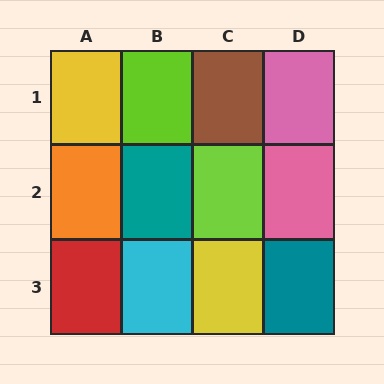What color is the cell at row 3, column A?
Red.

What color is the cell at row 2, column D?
Pink.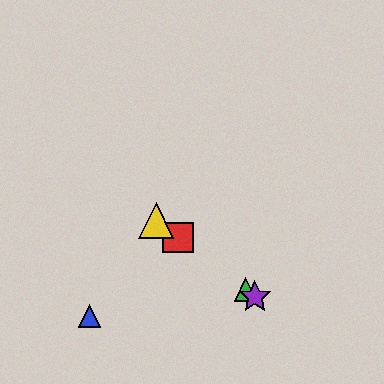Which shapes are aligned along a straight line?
The red square, the green triangle, the yellow triangle, the purple star are aligned along a straight line.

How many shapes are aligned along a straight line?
4 shapes (the red square, the green triangle, the yellow triangle, the purple star) are aligned along a straight line.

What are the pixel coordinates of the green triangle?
The green triangle is at (246, 290).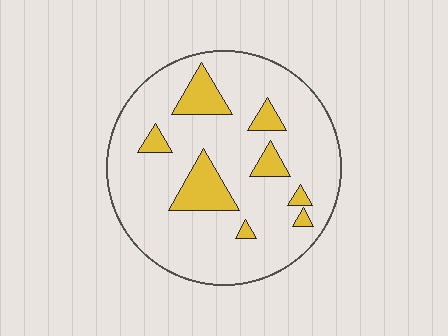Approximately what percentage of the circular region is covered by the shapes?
Approximately 15%.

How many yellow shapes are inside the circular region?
8.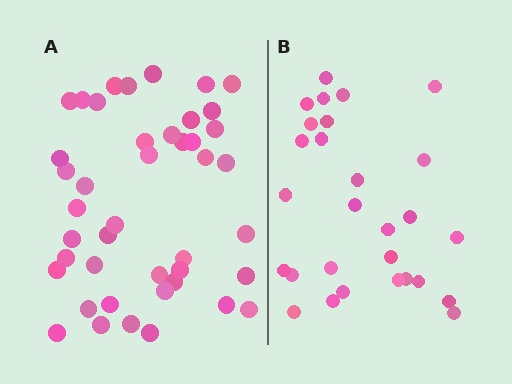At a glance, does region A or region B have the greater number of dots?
Region A (the left region) has more dots.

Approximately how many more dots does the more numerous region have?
Region A has approximately 15 more dots than region B.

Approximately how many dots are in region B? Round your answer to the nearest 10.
About 30 dots. (The exact count is 28, which rounds to 30.)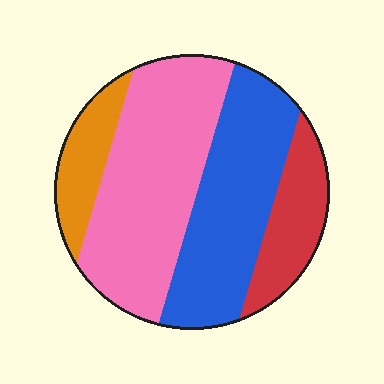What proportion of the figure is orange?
Orange takes up about one eighth (1/8) of the figure.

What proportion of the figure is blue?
Blue covers roughly 35% of the figure.